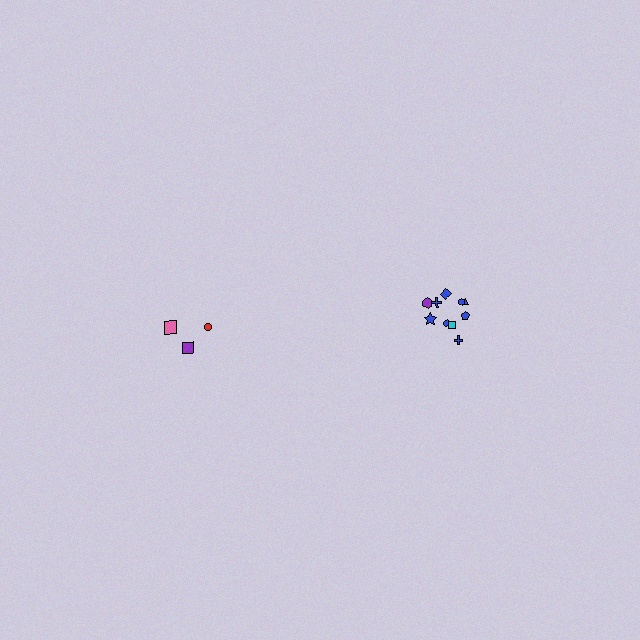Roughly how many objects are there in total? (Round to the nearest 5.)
Roughly 15 objects in total.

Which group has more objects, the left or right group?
The right group.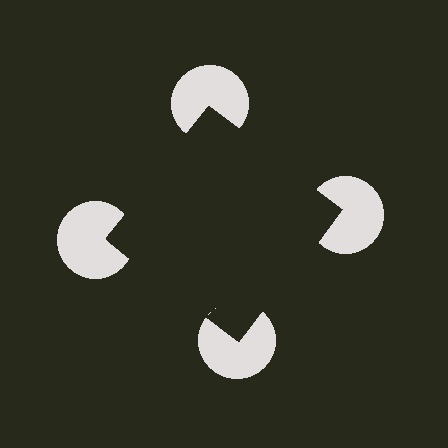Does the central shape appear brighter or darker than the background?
It typically appears slightly darker than the background, even though no actual brightness change is drawn.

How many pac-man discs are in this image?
There are 4 — one at each vertex of the illusory square.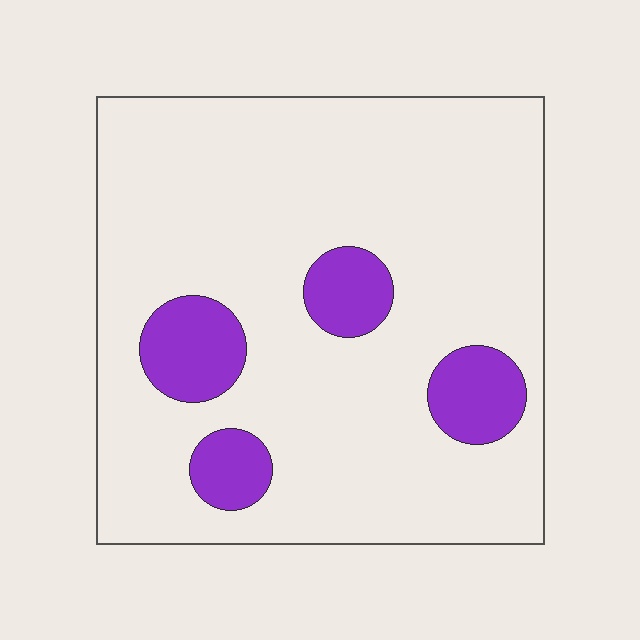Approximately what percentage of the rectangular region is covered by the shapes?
Approximately 15%.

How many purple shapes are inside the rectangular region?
4.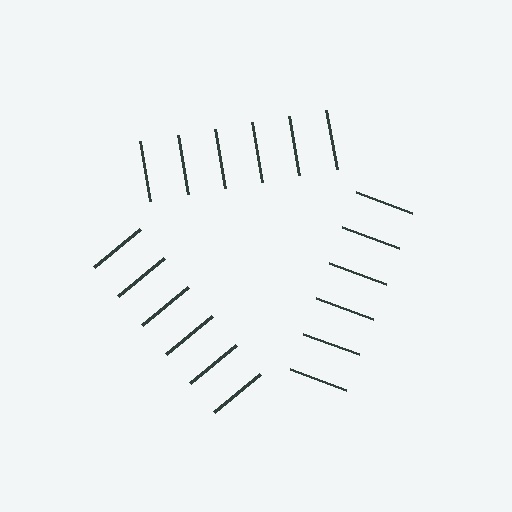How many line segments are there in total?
18 — 6 along each of the 3 edges.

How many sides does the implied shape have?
3 sides — the line-ends trace a triangle.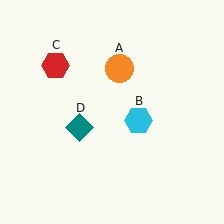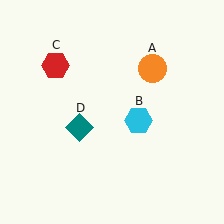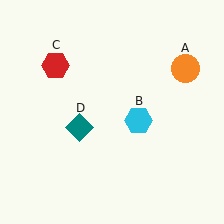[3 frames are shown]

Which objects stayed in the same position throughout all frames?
Cyan hexagon (object B) and red hexagon (object C) and teal diamond (object D) remained stationary.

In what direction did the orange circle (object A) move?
The orange circle (object A) moved right.